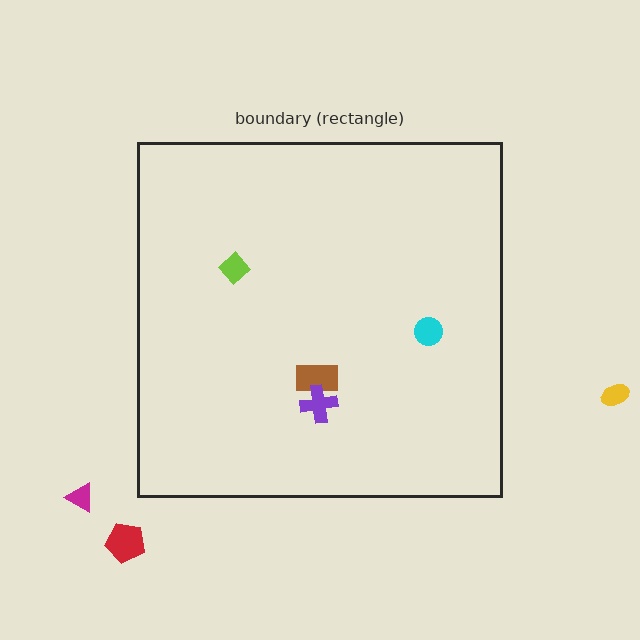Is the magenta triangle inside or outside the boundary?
Outside.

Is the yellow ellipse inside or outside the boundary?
Outside.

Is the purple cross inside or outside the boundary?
Inside.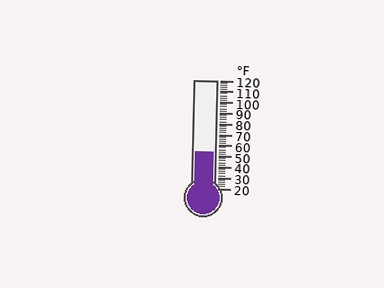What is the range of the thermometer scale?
The thermometer scale ranges from 20°F to 120°F.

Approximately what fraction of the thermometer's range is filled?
The thermometer is filled to approximately 35% of its range.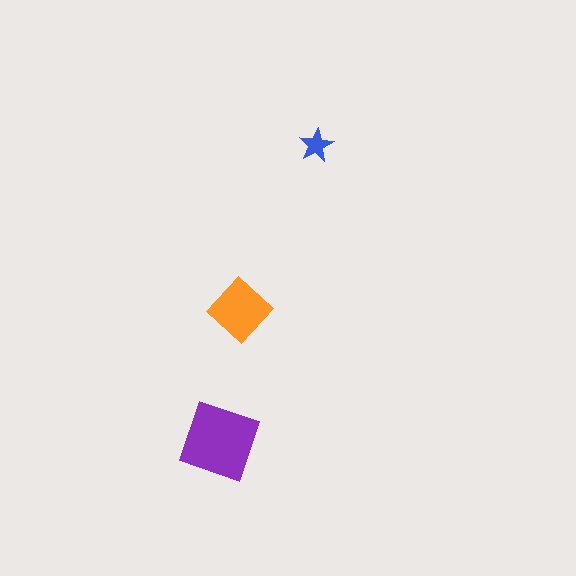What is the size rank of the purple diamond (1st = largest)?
1st.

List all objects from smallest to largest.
The blue star, the orange diamond, the purple diamond.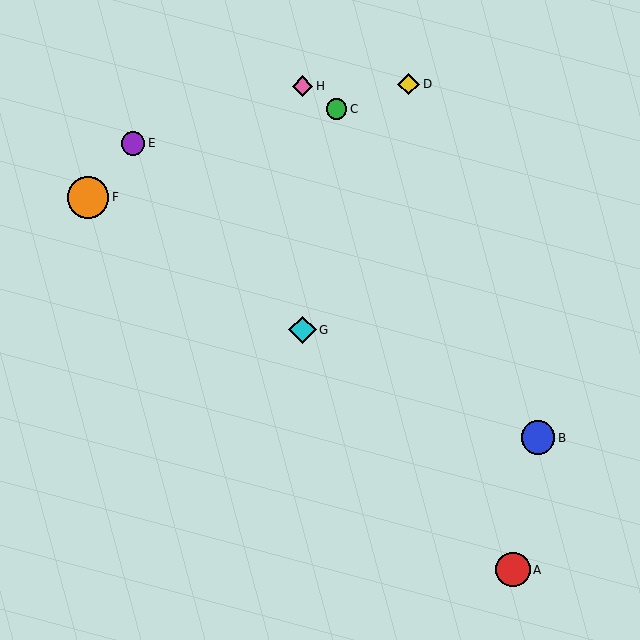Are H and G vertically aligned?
Yes, both are at x≈302.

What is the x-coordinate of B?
Object B is at x≈538.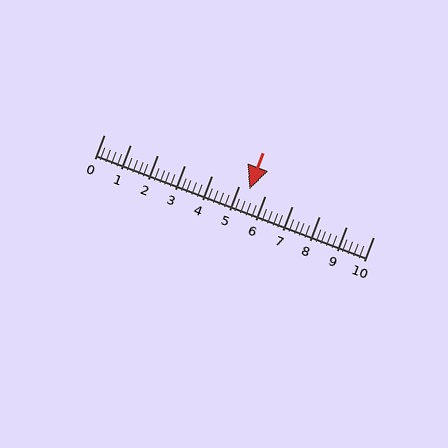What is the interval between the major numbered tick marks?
The major tick marks are spaced 1 units apart.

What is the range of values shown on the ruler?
The ruler shows values from 0 to 10.